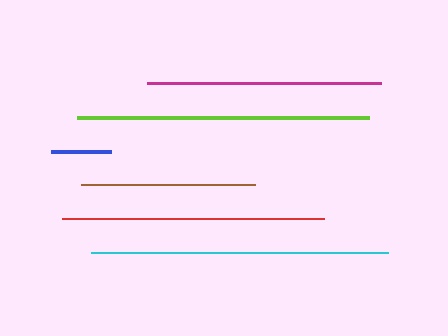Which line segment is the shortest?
The blue line is the shortest at approximately 60 pixels.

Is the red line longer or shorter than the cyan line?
The cyan line is longer than the red line.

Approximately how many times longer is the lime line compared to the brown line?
The lime line is approximately 1.7 times the length of the brown line.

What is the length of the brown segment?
The brown segment is approximately 174 pixels long.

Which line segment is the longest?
The cyan line is the longest at approximately 297 pixels.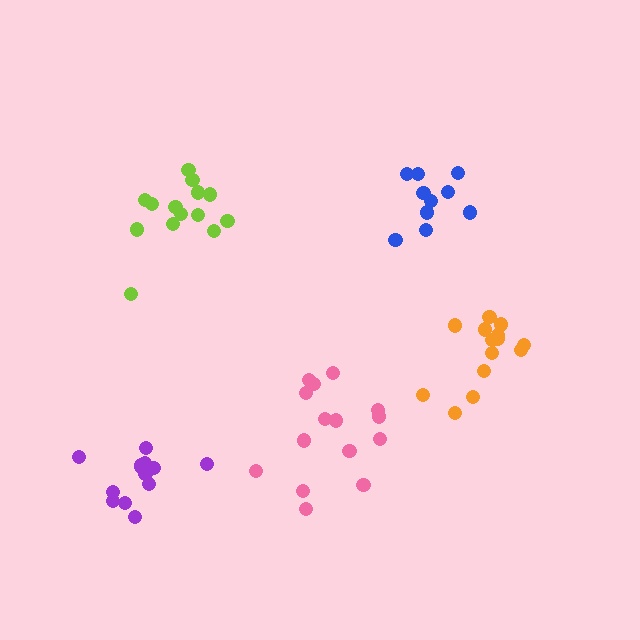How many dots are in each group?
Group 1: 15 dots, Group 2: 10 dots, Group 3: 14 dots, Group 4: 14 dots, Group 5: 14 dots (67 total).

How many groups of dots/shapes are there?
There are 5 groups.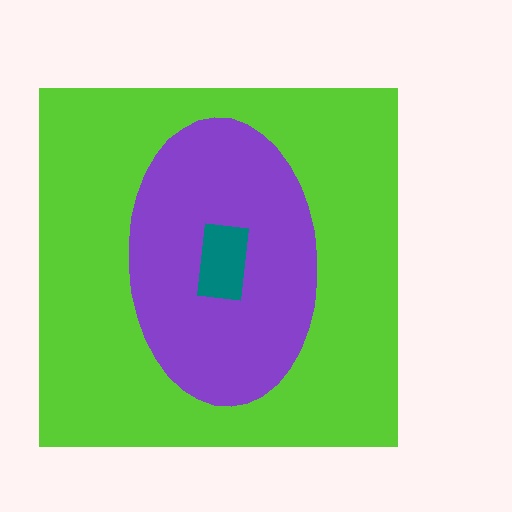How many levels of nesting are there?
3.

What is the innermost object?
The teal rectangle.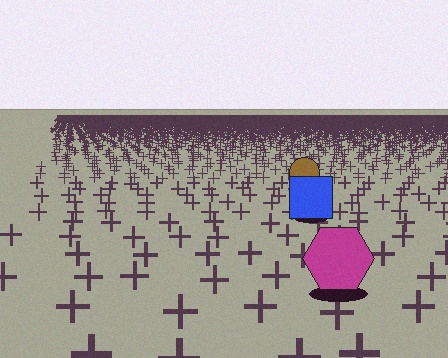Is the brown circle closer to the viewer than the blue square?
No. The blue square is closer — you can tell from the texture gradient: the ground texture is coarser near it.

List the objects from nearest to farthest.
From nearest to farthest: the magenta hexagon, the blue square, the brown circle.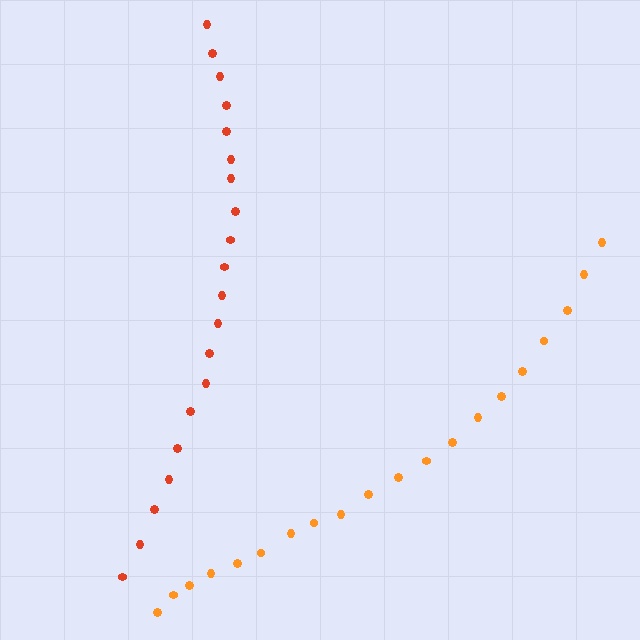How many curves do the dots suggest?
There are 2 distinct paths.